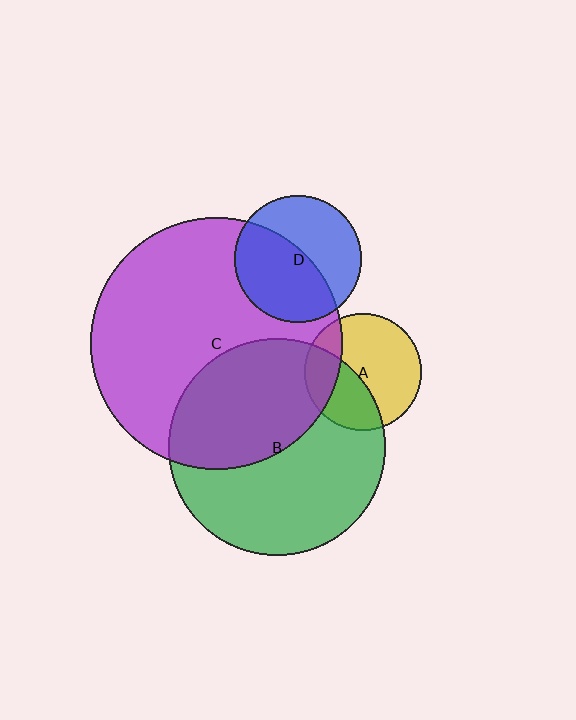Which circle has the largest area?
Circle C (purple).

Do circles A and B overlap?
Yes.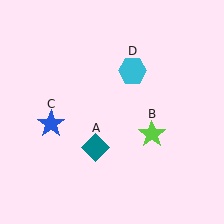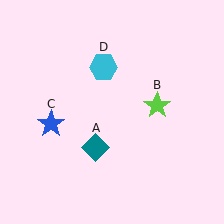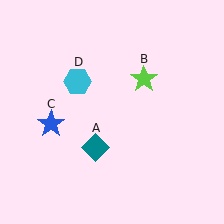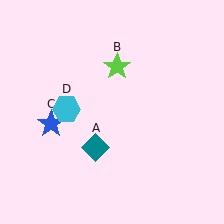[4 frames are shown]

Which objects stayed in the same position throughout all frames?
Teal diamond (object A) and blue star (object C) remained stationary.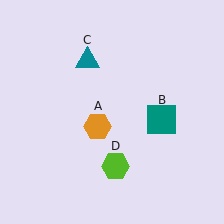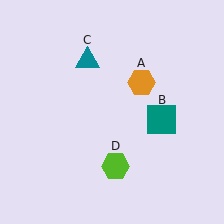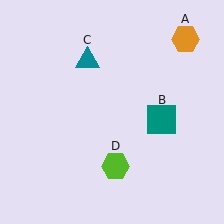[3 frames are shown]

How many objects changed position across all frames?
1 object changed position: orange hexagon (object A).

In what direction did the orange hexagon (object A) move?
The orange hexagon (object A) moved up and to the right.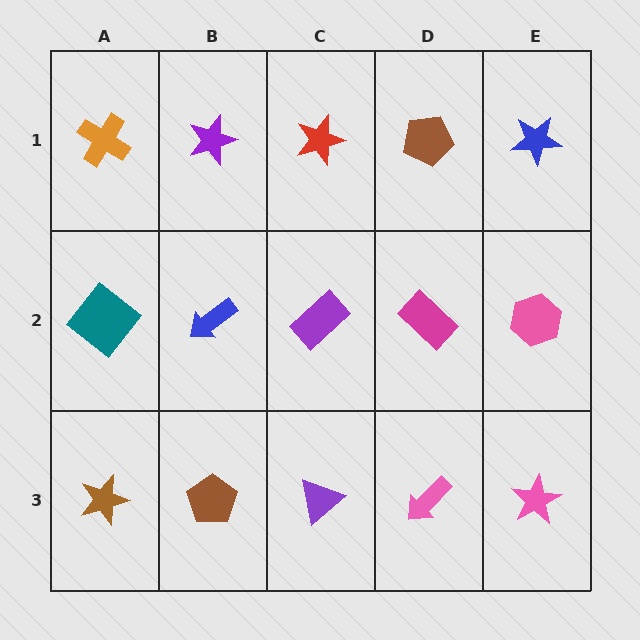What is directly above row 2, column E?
A blue star.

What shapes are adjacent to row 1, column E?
A pink hexagon (row 2, column E), a brown pentagon (row 1, column D).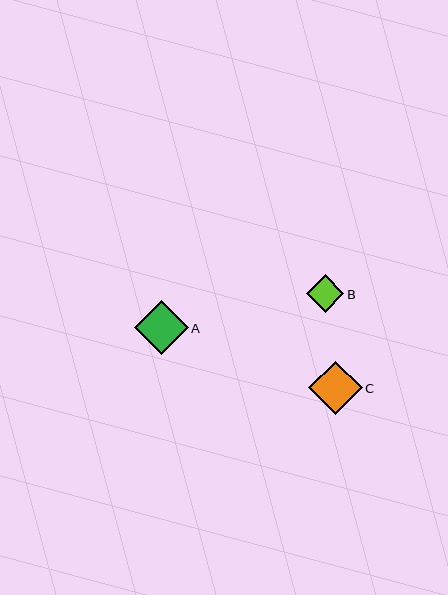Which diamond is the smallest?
Diamond B is the smallest with a size of approximately 37 pixels.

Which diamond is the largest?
Diamond C is the largest with a size of approximately 54 pixels.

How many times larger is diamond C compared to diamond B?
Diamond C is approximately 1.4 times the size of diamond B.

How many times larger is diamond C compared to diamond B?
Diamond C is approximately 1.4 times the size of diamond B.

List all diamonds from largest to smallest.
From largest to smallest: C, A, B.